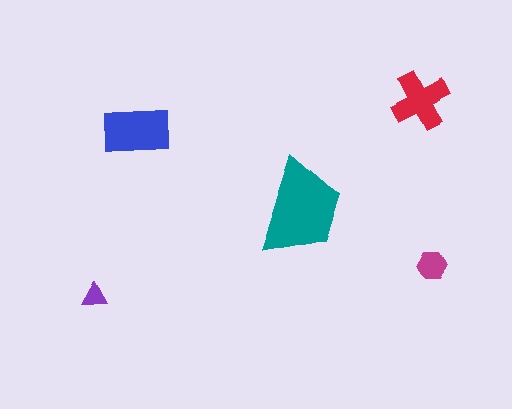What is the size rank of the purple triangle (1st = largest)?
5th.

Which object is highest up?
The red cross is topmost.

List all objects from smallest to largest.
The purple triangle, the magenta hexagon, the red cross, the blue rectangle, the teal trapezoid.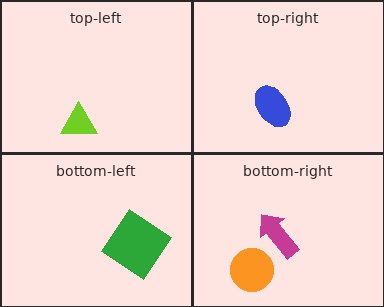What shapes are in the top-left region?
The lime triangle.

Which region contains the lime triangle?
The top-left region.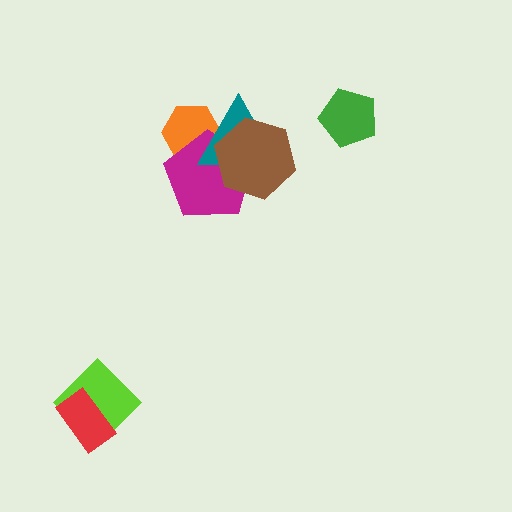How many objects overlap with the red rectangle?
1 object overlaps with the red rectangle.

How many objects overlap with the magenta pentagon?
3 objects overlap with the magenta pentagon.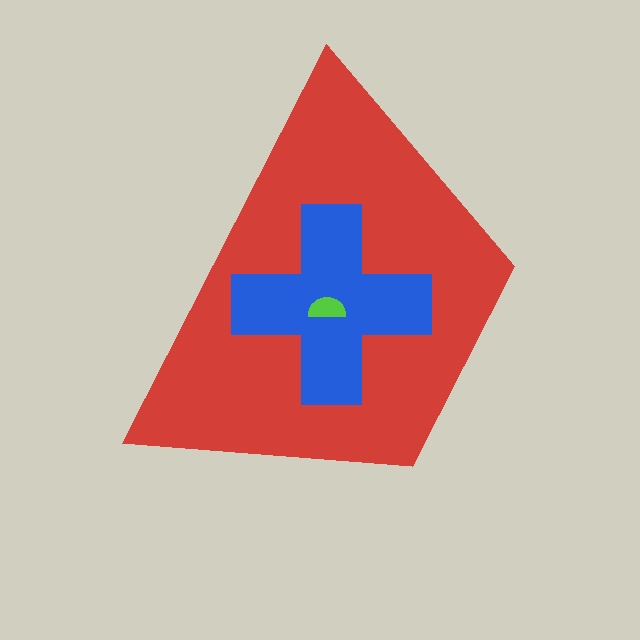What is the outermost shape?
The red trapezoid.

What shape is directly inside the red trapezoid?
The blue cross.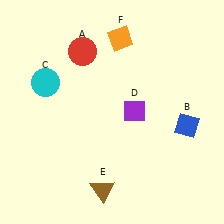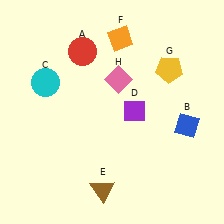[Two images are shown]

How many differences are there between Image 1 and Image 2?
There are 2 differences between the two images.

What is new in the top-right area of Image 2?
A pink diamond (H) was added in the top-right area of Image 2.